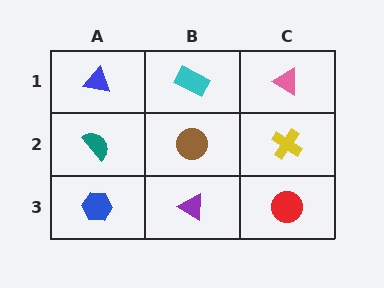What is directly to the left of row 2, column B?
A teal semicircle.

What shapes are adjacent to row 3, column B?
A brown circle (row 2, column B), a blue hexagon (row 3, column A), a red circle (row 3, column C).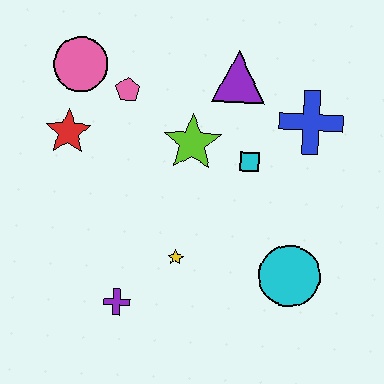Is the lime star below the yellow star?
No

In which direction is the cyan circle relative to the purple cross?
The cyan circle is to the right of the purple cross.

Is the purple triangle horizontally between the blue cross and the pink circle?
Yes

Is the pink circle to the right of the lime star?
No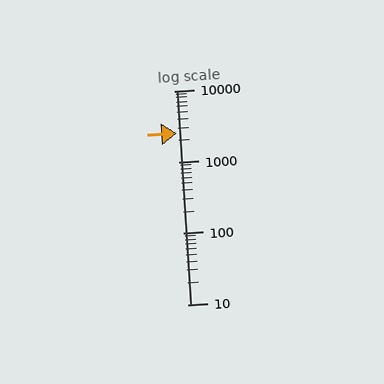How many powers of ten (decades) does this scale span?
The scale spans 3 decades, from 10 to 10000.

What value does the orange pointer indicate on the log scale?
The pointer indicates approximately 2500.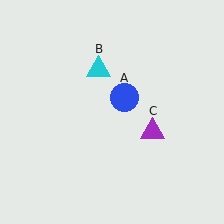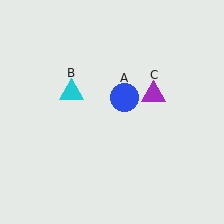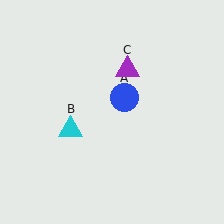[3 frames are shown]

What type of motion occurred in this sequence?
The cyan triangle (object B), purple triangle (object C) rotated counterclockwise around the center of the scene.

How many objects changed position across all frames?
2 objects changed position: cyan triangle (object B), purple triangle (object C).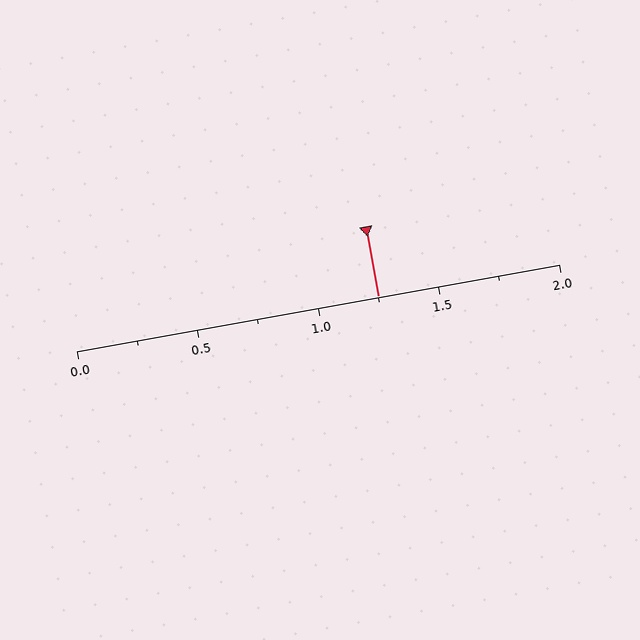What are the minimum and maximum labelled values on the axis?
The axis runs from 0.0 to 2.0.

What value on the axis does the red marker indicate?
The marker indicates approximately 1.25.